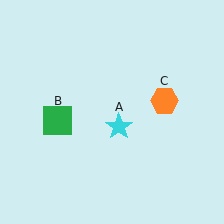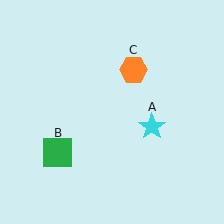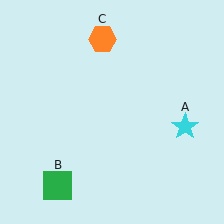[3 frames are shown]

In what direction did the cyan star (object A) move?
The cyan star (object A) moved right.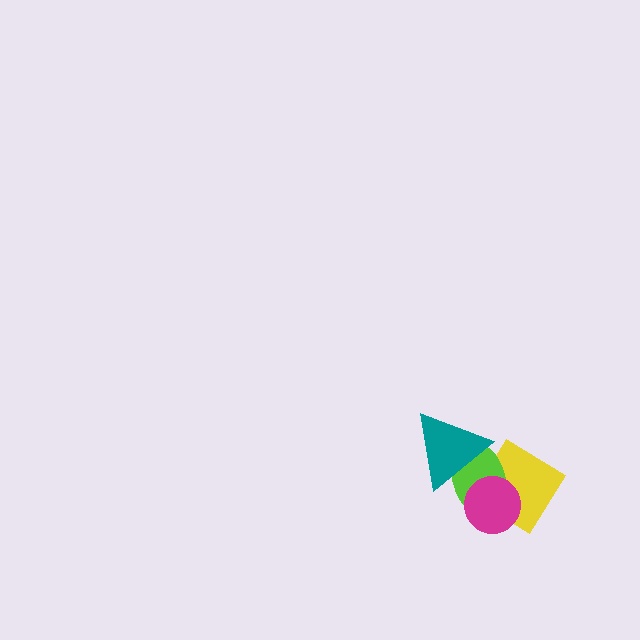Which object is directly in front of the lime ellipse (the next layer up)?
The magenta circle is directly in front of the lime ellipse.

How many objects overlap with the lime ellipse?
3 objects overlap with the lime ellipse.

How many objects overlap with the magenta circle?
2 objects overlap with the magenta circle.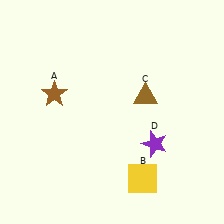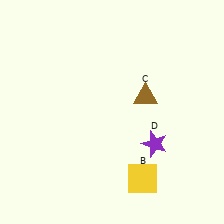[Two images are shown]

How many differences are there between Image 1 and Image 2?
There is 1 difference between the two images.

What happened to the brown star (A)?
The brown star (A) was removed in Image 2. It was in the top-left area of Image 1.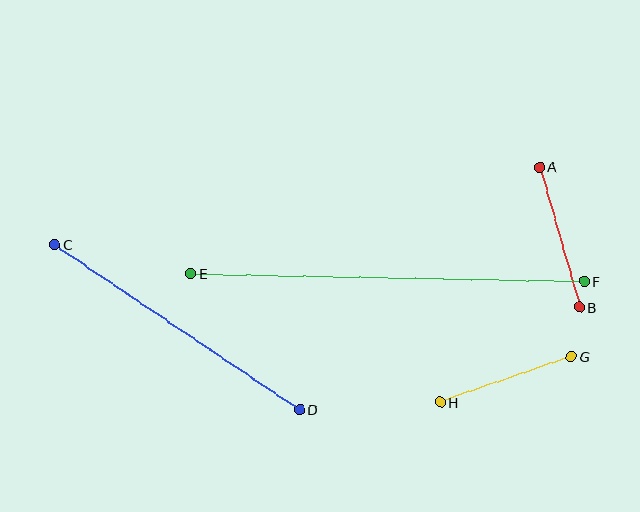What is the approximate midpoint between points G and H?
The midpoint is at approximately (506, 379) pixels.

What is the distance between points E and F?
The distance is approximately 394 pixels.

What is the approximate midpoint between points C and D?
The midpoint is at approximately (177, 327) pixels.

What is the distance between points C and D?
The distance is approximately 295 pixels.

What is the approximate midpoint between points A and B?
The midpoint is at approximately (560, 237) pixels.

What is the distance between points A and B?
The distance is approximately 146 pixels.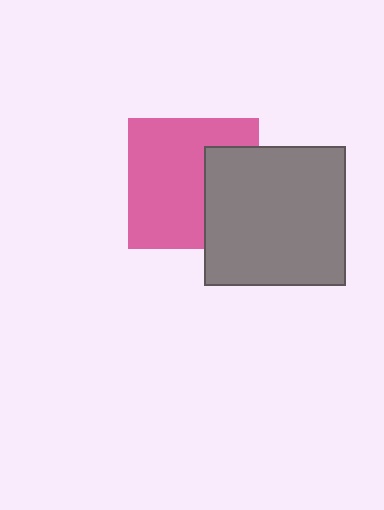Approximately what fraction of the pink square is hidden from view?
Roughly 33% of the pink square is hidden behind the gray rectangle.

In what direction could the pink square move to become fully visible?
The pink square could move left. That would shift it out from behind the gray rectangle entirely.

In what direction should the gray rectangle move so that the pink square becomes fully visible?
The gray rectangle should move right. That is the shortest direction to clear the overlap and leave the pink square fully visible.